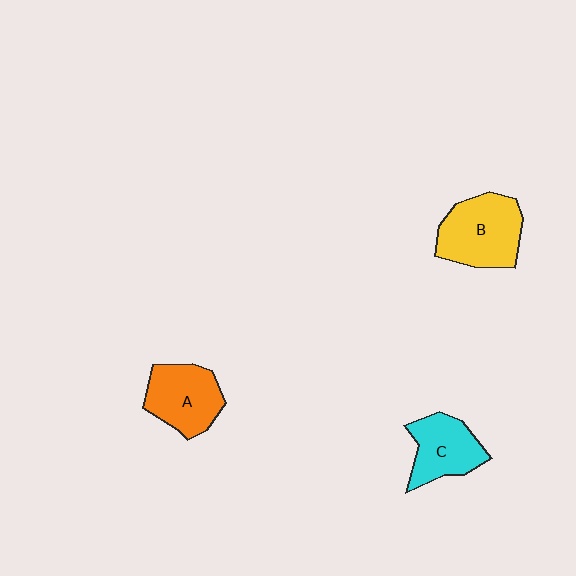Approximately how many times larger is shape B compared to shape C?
Approximately 1.3 times.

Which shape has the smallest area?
Shape C (cyan).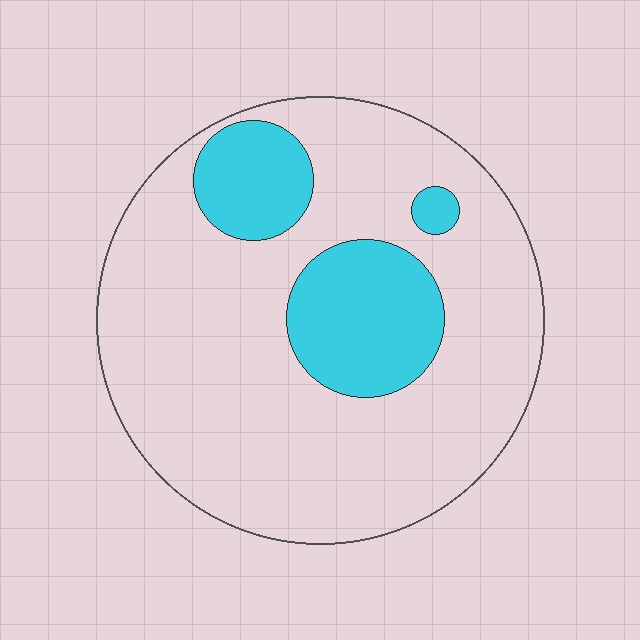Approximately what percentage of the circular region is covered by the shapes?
Approximately 20%.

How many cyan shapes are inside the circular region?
3.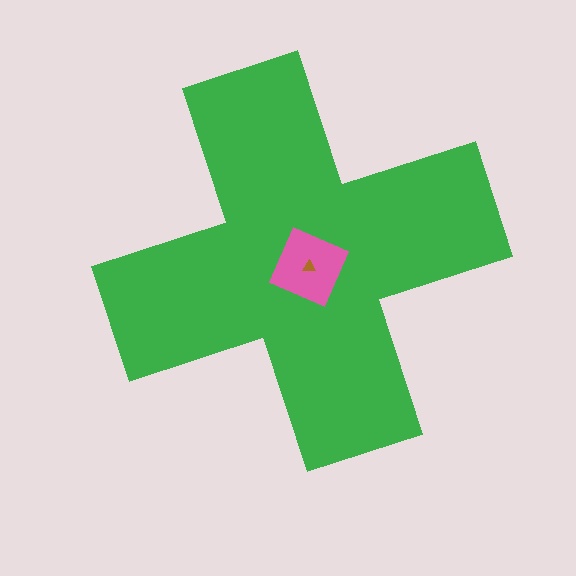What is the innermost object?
The brown triangle.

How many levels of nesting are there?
3.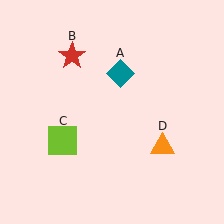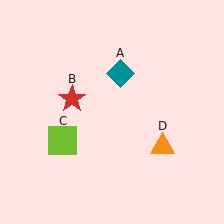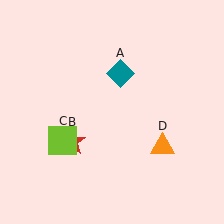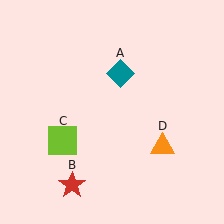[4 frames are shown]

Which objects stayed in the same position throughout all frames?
Teal diamond (object A) and lime square (object C) and orange triangle (object D) remained stationary.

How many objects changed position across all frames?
1 object changed position: red star (object B).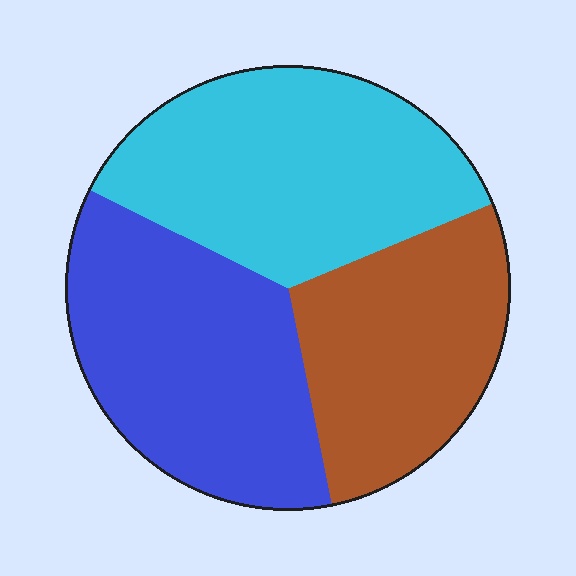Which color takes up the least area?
Brown, at roughly 30%.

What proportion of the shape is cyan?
Cyan covers around 35% of the shape.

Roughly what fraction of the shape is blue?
Blue covers around 35% of the shape.